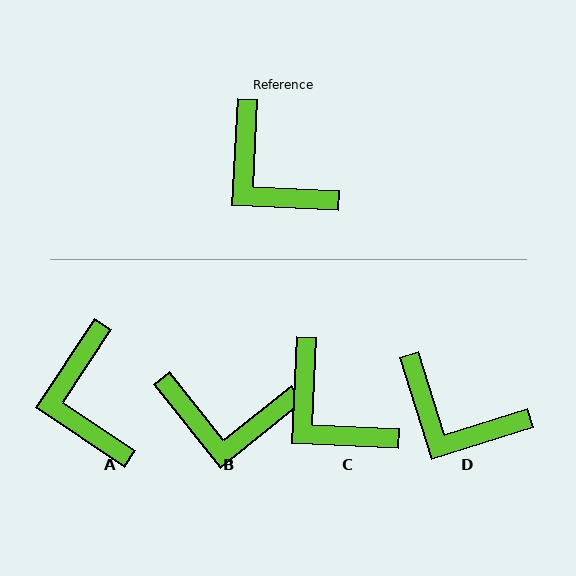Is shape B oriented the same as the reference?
No, it is off by about 41 degrees.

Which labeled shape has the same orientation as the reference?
C.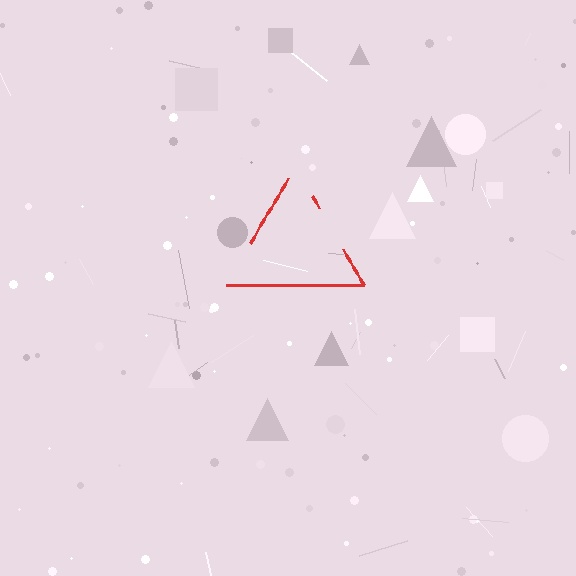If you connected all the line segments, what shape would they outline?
They would outline a triangle.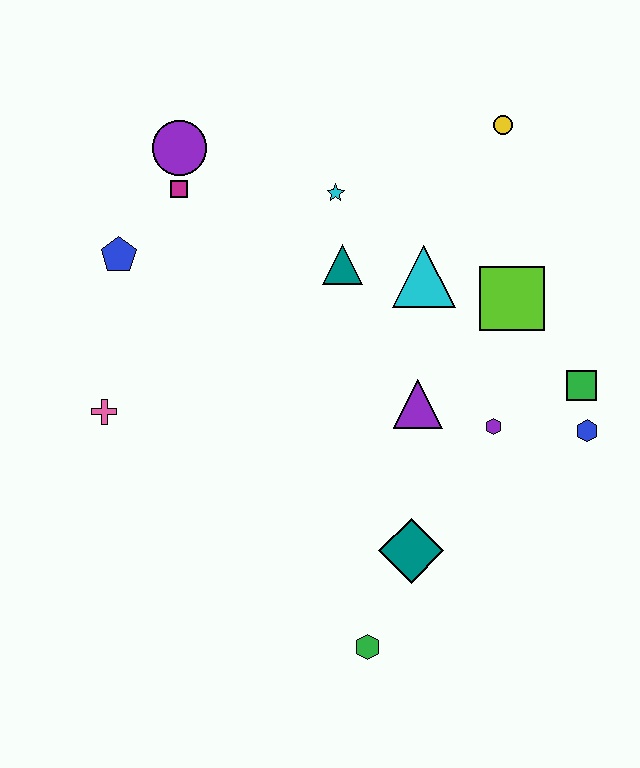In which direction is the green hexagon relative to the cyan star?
The green hexagon is below the cyan star.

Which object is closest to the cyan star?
The teal triangle is closest to the cyan star.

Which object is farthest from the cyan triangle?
The green hexagon is farthest from the cyan triangle.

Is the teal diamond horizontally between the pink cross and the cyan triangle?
Yes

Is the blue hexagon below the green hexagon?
No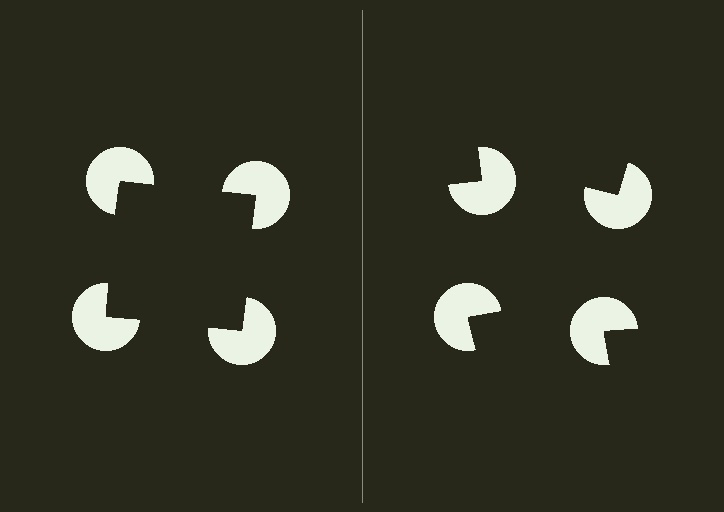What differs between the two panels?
The pac-man discs are positioned identically on both sides; only the wedge orientations differ. On the left they align to a square; on the right they are misaligned.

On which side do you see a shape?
An illusory square appears on the left side. On the right side the wedge cuts are rotated, so no coherent shape forms.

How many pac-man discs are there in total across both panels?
8 — 4 on each side.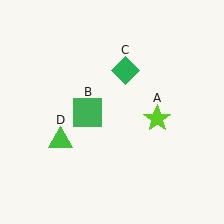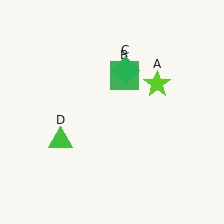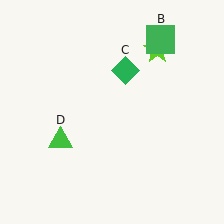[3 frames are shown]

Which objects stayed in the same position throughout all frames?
Green diamond (object C) and green triangle (object D) remained stationary.